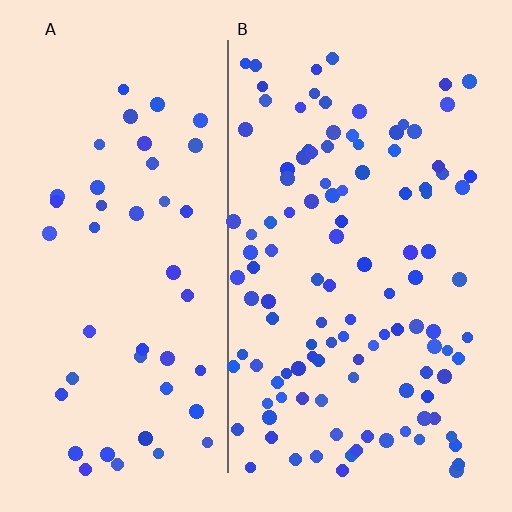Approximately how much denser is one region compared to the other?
Approximately 2.4× — region B over region A.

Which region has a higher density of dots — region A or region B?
B (the right).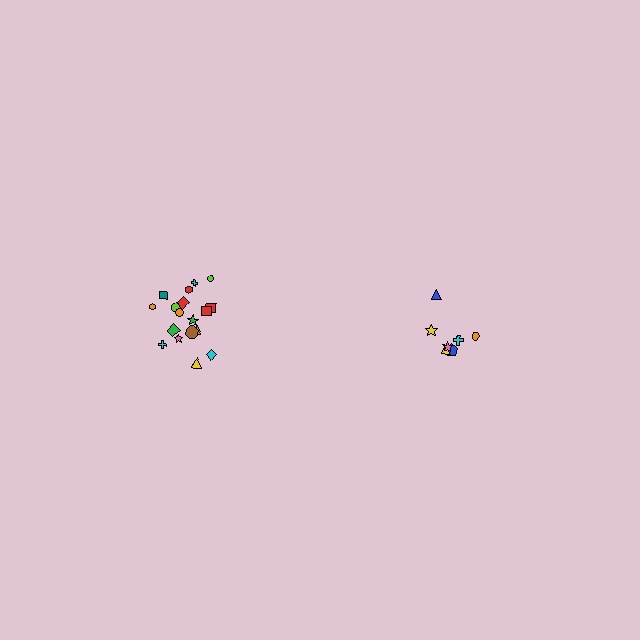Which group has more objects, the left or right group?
The left group.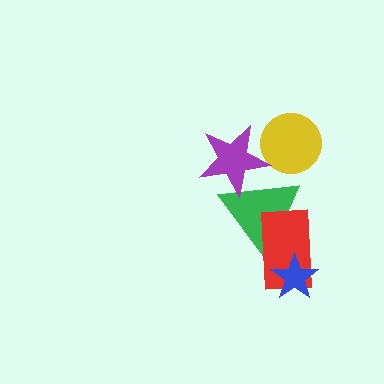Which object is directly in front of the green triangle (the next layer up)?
The red rectangle is directly in front of the green triangle.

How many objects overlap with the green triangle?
2 objects overlap with the green triangle.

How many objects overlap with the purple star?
2 objects overlap with the purple star.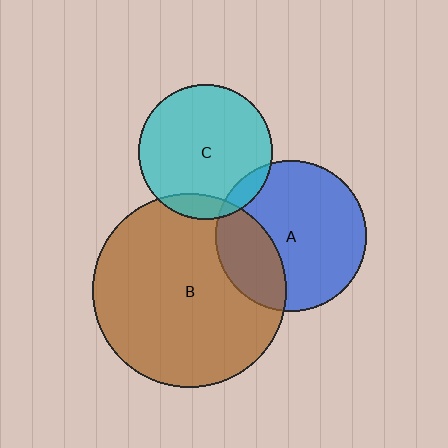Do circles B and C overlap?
Yes.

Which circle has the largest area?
Circle B (brown).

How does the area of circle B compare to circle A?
Approximately 1.6 times.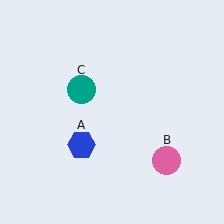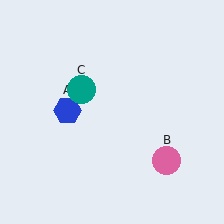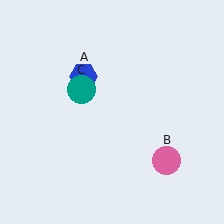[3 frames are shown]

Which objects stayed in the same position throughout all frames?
Pink circle (object B) and teal circle (object C) remained stationary.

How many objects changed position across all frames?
1 object changed position: blue hexagon (object A).